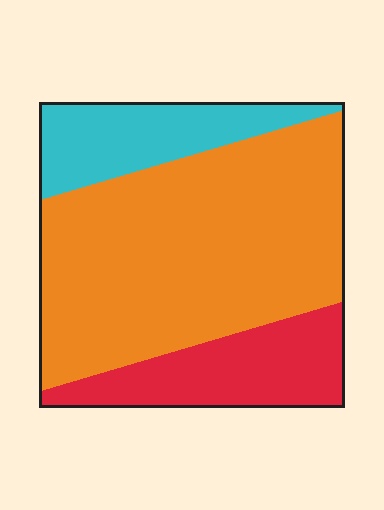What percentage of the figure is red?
Red covers around 20% of the figure.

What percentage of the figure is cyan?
Cyan covers about 15% of the figure.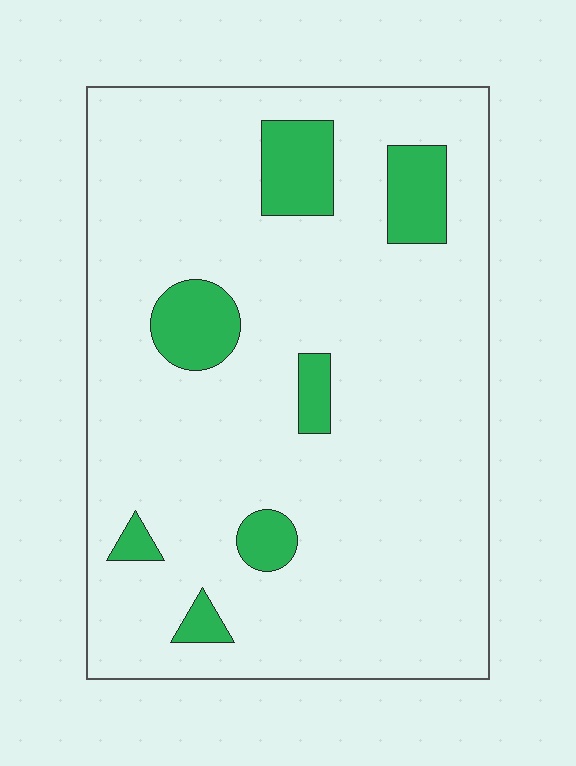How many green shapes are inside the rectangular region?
7.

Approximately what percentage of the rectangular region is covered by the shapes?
Approximately 10%.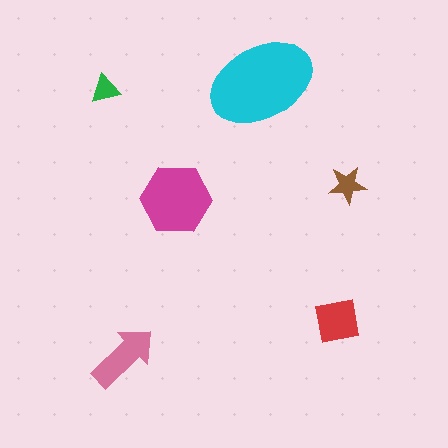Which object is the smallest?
The green triangle.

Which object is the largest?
The cyan ellipse.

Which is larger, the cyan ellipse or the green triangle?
The cyan ellipse.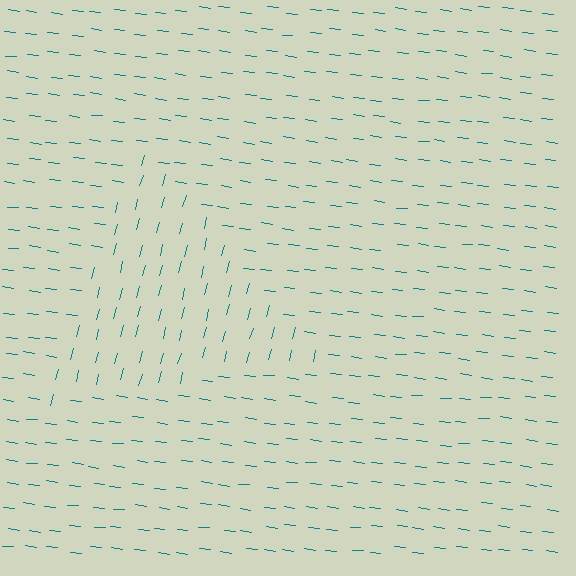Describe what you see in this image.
The image is filled with small teal line segments. A triangle region in the image has lines oriented differently from the surrounding lines, creating a visible texture boundary.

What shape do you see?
I see a triangle.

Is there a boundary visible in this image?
Yes, there is a texture boundary formed by a change in line orientation.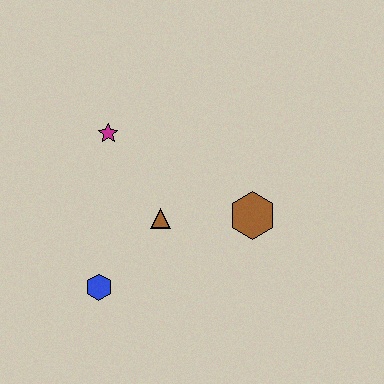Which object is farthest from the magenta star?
The brown hexagon is farthest from the magenta star.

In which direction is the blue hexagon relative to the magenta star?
The blue hexagon is below the magenta star.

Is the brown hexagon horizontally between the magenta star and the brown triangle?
No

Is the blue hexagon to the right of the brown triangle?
No